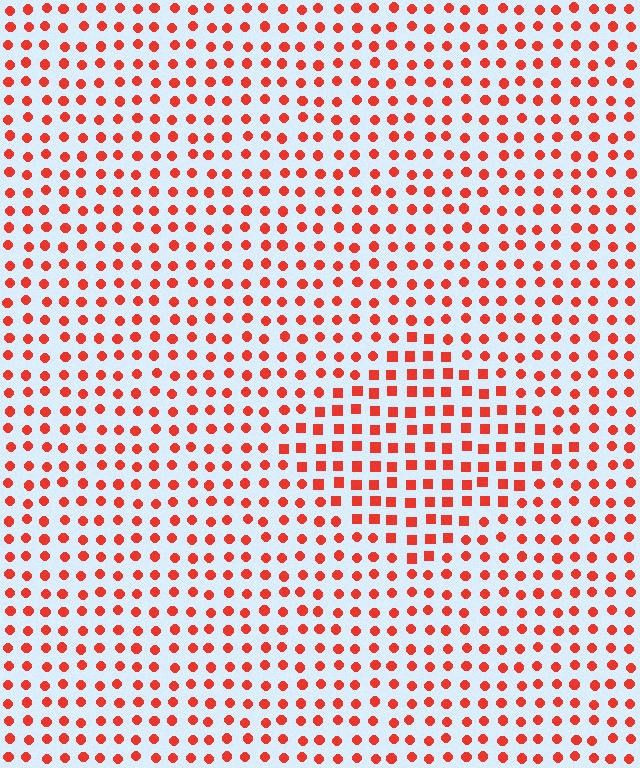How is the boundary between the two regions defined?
The boundary is defined by a change in element shape: squares inside vs. circles outside. All elements share the same color and spacing.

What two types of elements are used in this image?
The image uses squares inside the diamond region and circles outside it.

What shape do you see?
I see a diamond.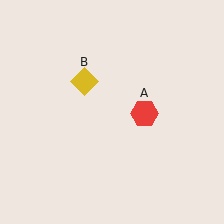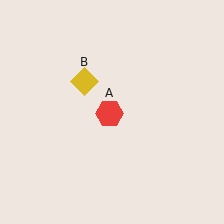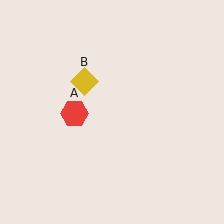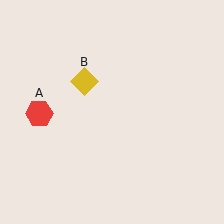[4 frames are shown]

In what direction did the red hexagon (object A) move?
The red hexagon (object A) moved left.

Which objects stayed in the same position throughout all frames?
Yellow diamond (object B) remained stationary.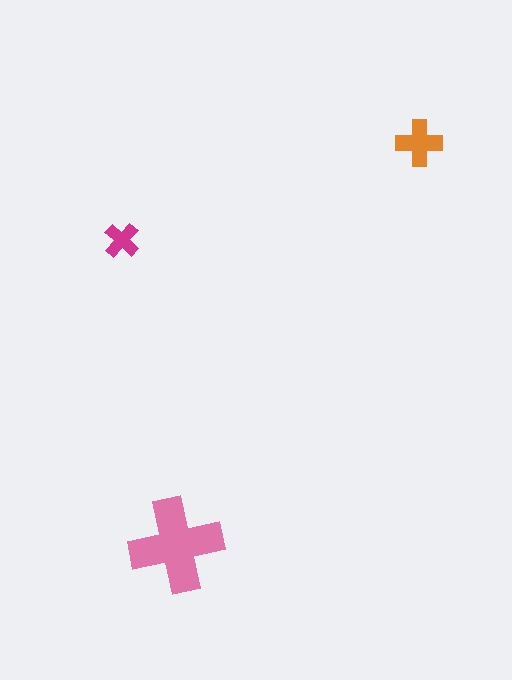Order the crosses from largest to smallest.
the pink one, the orange one, the magenta one.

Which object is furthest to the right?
The orange cross is rightmost.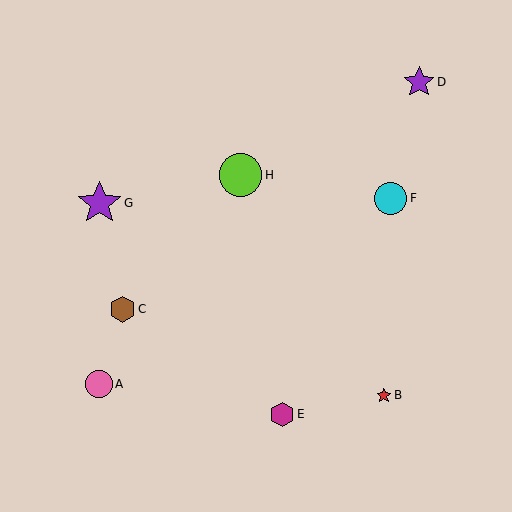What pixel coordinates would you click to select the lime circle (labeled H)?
Click at (241, 175) to select the lime circle H.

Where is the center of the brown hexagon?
The center of the brown hexagon is at (122, 309).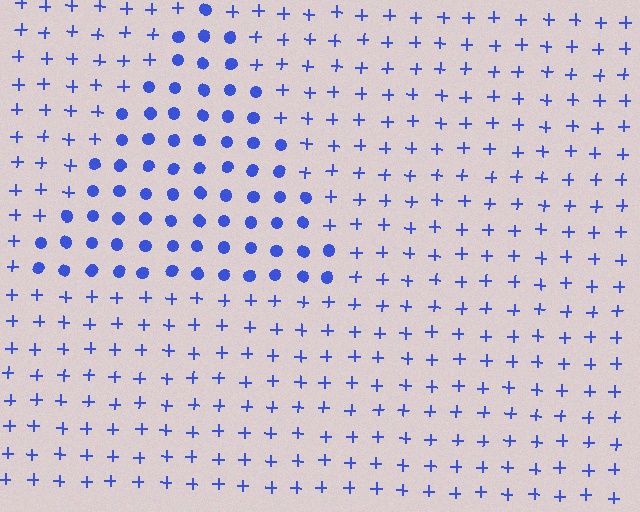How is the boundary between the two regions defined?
The boundary is defined by a change in element shape: circles inside vs. plus signs outside. All elements share the same color and spacing.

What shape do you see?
I see a triangle.